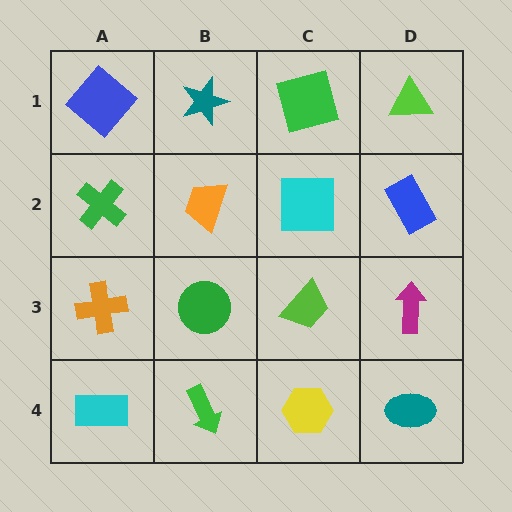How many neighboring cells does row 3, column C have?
4.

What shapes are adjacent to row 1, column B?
An orange trapezoid (row 2, column B), a blue diamond (row 1, column A), a green square (row 1, column C).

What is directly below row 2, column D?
A magenta arrow.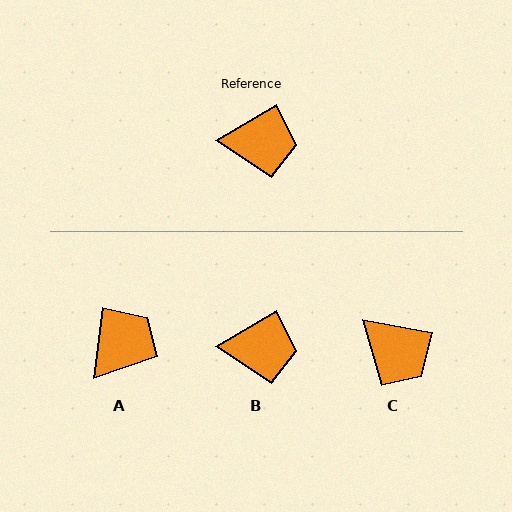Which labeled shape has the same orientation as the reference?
B.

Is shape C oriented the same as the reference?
No, it is off by about 40 degrees.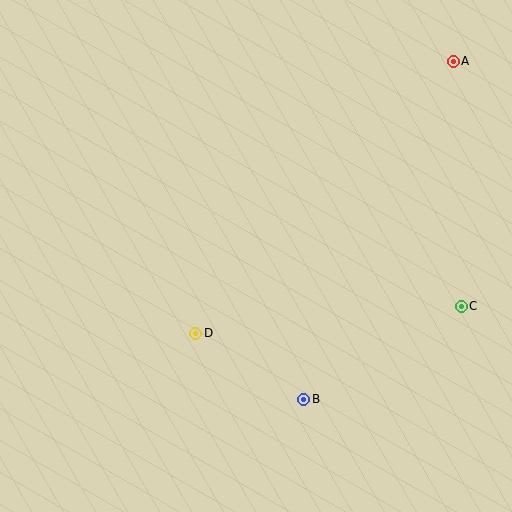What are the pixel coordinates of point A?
Point A is at (453, 61).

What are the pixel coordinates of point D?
Point D is at (196, 333).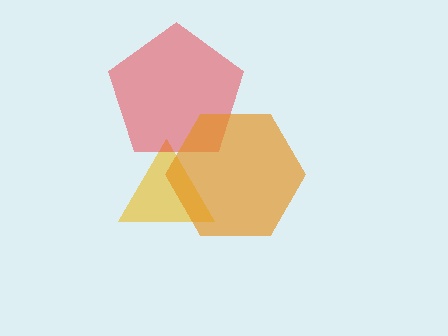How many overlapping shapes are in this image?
There are 3 overlapping shapes in the image.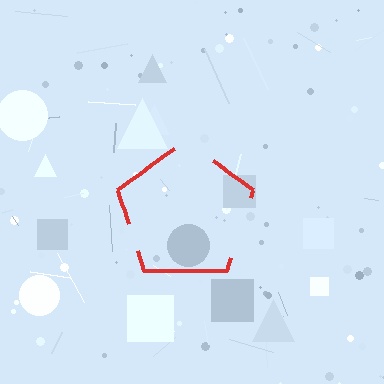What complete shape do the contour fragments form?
The contour fragments form a pentagon.